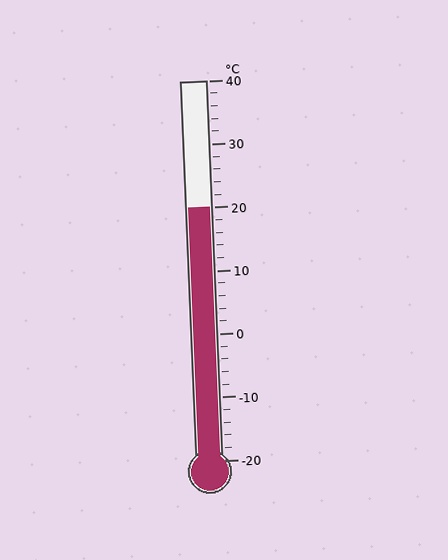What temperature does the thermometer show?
The thermometer shows approximately 20°C.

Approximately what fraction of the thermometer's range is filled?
The thermometer is filled to approximately 65% of its range.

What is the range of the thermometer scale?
The thermometer scale ranges from -20°C to 40°C.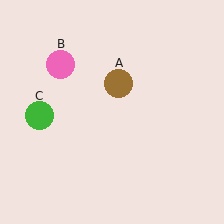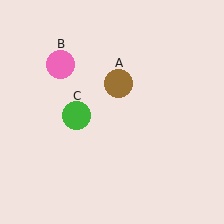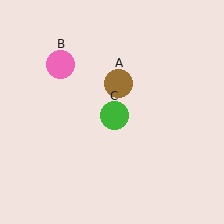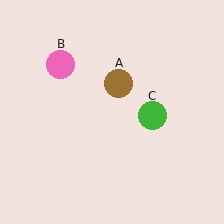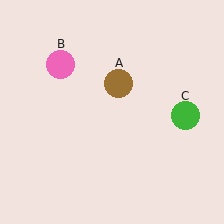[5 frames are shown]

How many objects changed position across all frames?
1 object changed position: green circle (object C).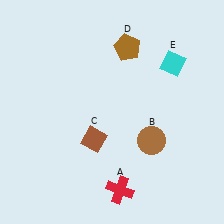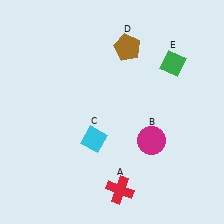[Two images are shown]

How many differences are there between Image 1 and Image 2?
There are 3 differences between the two images.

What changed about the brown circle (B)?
In Image 1, B is brown. In Image 2, it changed to magenta.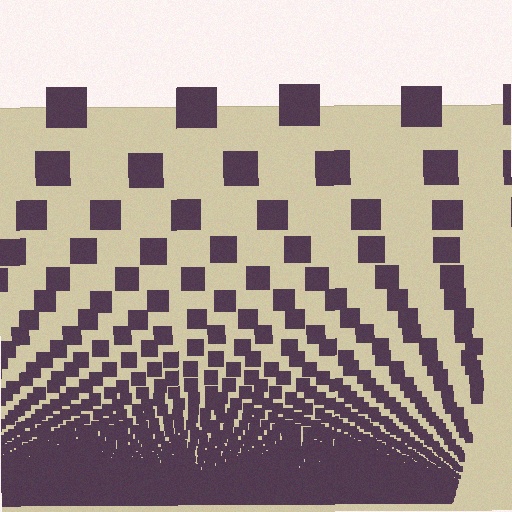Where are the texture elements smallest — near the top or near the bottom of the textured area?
Near the bottom.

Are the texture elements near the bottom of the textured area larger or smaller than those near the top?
Smaller. The gradient is inverted — elements near the bottom are smaller and denser.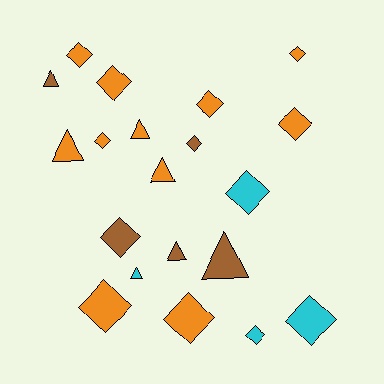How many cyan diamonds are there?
There are 3 cyan diamonds.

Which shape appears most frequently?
Diamond, with 13 objects.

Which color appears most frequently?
Orange, with 11 objects.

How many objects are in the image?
There are 20 objects.